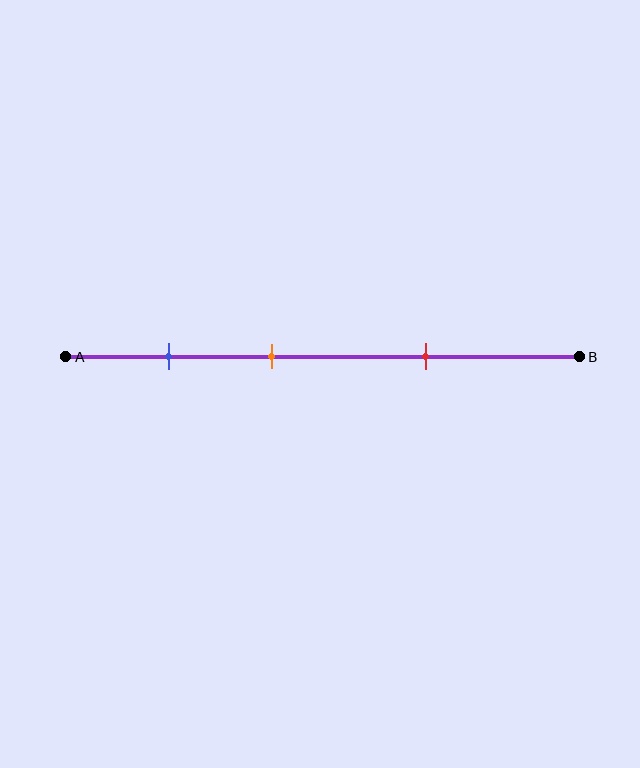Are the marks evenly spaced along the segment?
Yes, the marks are approximately evenly spaced.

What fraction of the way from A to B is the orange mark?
The orange mark is approximately 40% (0.4) of the way from A to B.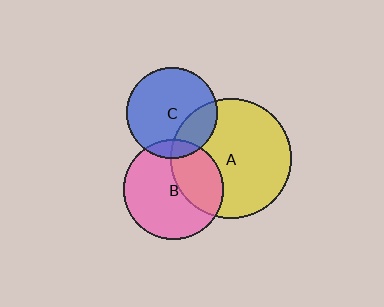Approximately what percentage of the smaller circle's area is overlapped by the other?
Approximately 35%.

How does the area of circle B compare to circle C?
Approximately 1.2 times.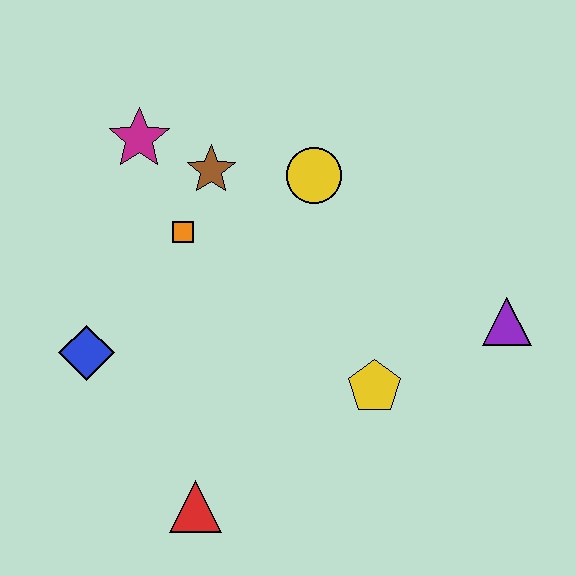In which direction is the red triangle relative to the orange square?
The red triangle is below the orange square.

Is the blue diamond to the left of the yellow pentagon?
Yes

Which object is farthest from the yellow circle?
The red triangle is farthest from the yellow circle.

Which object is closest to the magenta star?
The brown star is closest to the magenta star.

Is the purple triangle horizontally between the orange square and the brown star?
No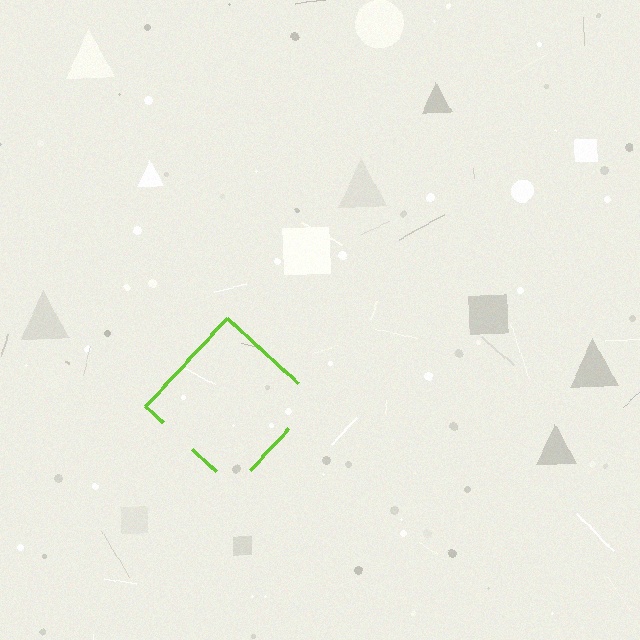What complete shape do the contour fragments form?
The contour fragments form a diamond.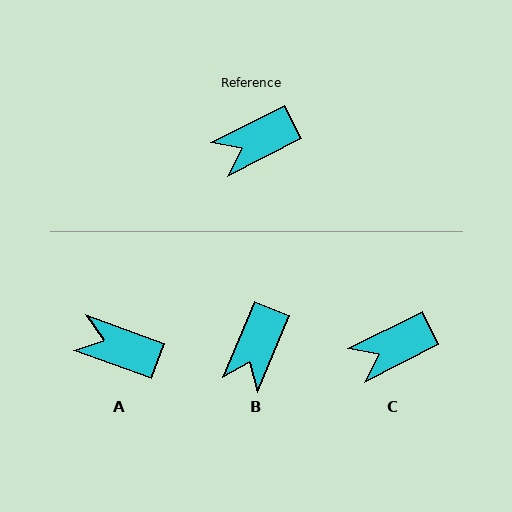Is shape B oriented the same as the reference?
No, it is off by about 41 degrees.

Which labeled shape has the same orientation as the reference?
C.